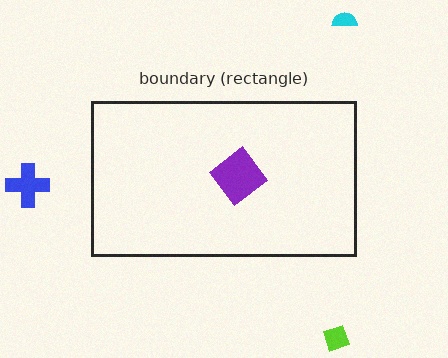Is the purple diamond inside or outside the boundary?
Inside.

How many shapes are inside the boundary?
1 inside, 3 outside.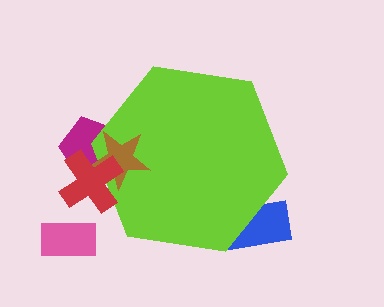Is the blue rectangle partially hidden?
Yes, the blue rectangle is partially hidden behind the lime hexagon.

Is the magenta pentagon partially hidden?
Yes, the magenta pentagon is partially hidden behind the lime hexagon.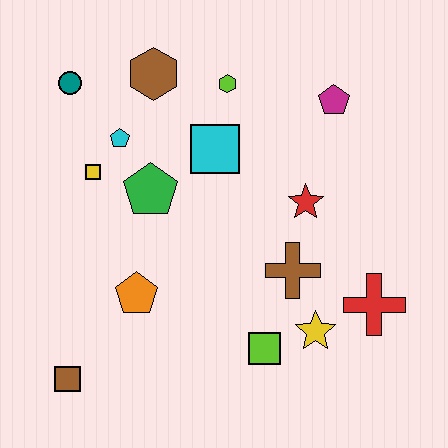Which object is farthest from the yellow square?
The red cross is farthest from the yellow square.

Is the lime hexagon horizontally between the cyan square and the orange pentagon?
No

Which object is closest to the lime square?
The yellow star is closest to the lime square.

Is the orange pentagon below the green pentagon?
Yes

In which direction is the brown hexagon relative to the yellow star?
The brown hexagon is above the yellow star.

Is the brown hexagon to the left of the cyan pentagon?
No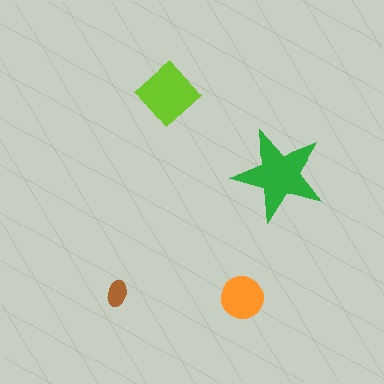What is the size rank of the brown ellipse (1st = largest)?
4th.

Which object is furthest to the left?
The brown ellipse is leftmost.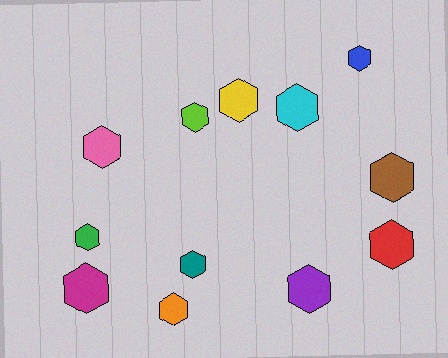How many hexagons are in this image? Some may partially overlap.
There are 12 hexagons.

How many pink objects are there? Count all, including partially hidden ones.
There is 1 pink object.